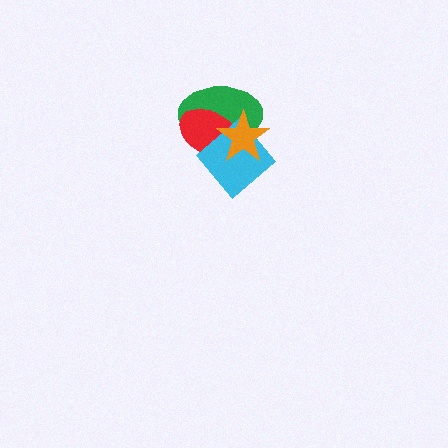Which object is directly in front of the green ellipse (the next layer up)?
The red ellipse is directly in front of the green ellipse.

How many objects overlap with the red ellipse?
3 objects overlap with the red ellipse.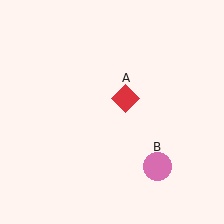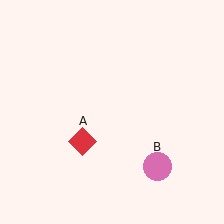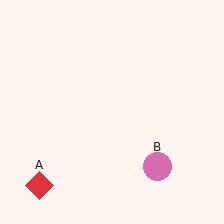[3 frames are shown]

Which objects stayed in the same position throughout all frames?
Pink circle (object B) remained stationary.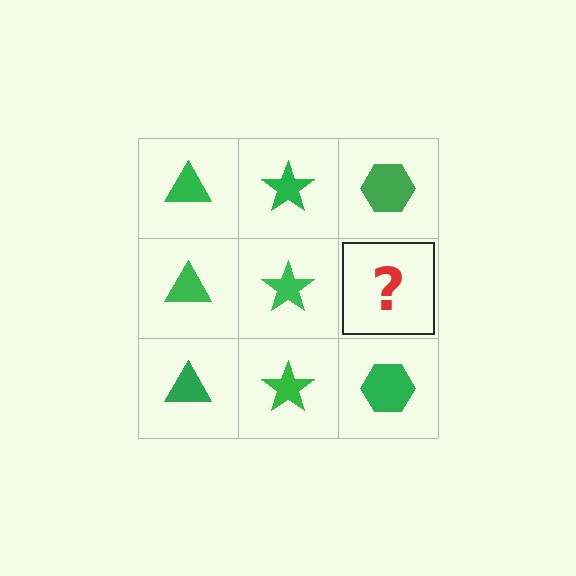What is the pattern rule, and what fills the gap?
The rule is that each column has a consistent shape. The gap should be filled with a green hexagon.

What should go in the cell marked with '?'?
The missing cell should contain a green hexagon.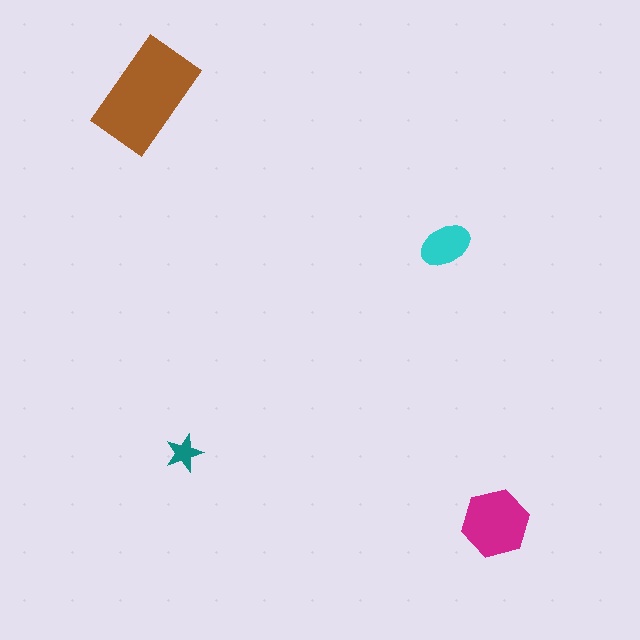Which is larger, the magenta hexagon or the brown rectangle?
The brown rectangle.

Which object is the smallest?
The teal star.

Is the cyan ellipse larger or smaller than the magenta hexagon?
Smaller.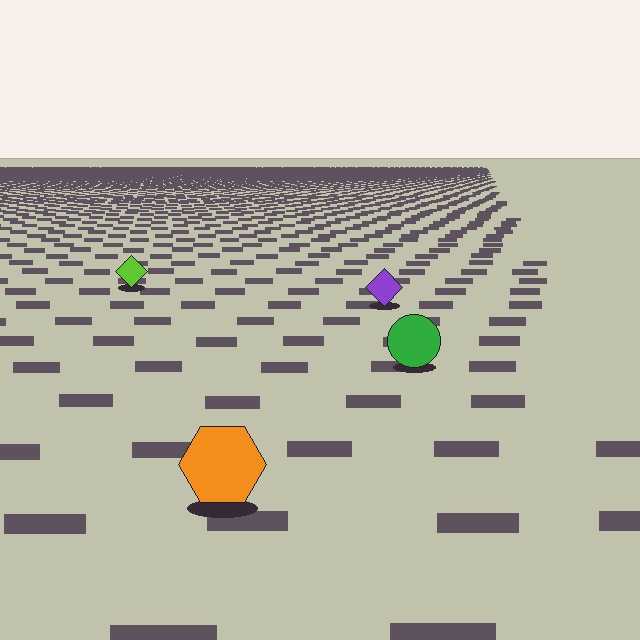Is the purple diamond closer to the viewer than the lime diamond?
Yes. The purple diamond is closer — you can tell from the texture gradient: the ground texture is coarser near it.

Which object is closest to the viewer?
The orange hexagon is closest. The texture marks near it are larger and more spread out.